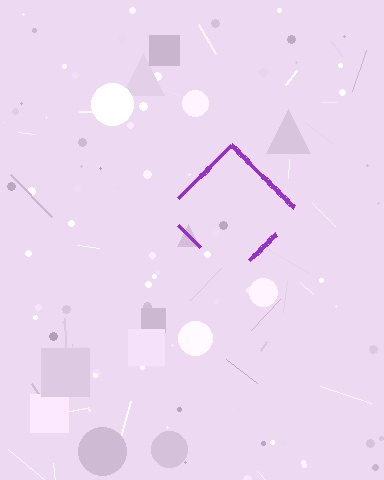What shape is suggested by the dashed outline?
The dashed outline suggests a diamond.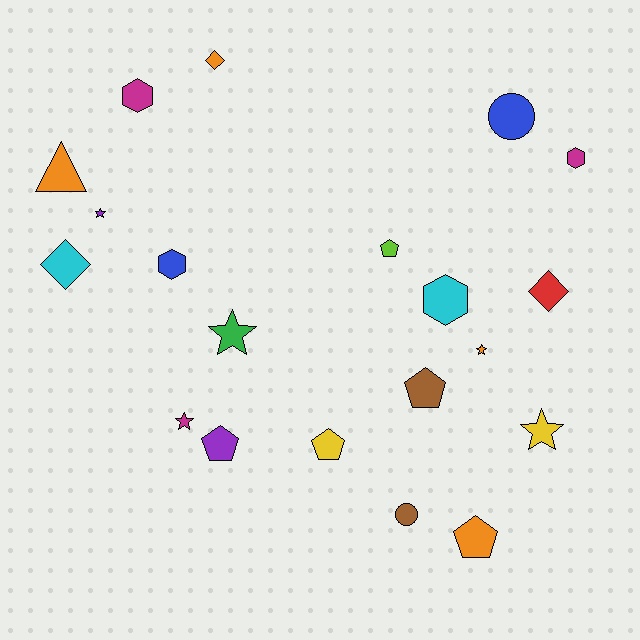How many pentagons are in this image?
There are 5 pentagons.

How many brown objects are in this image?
There are 2 brown objects.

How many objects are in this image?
There are 20 objects.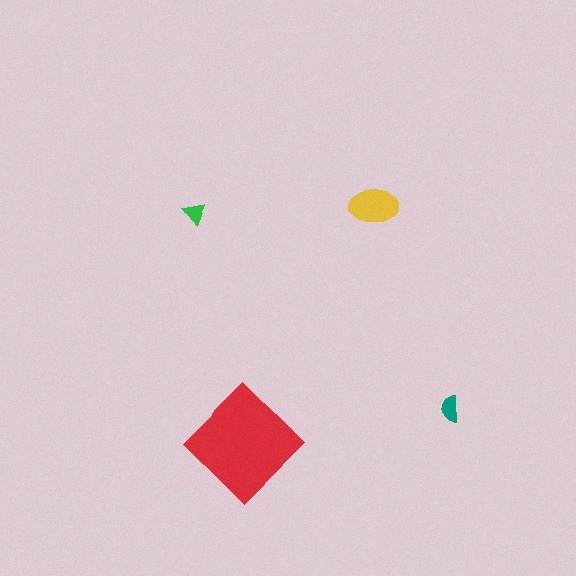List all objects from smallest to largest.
The green triangle, the teal semicircle, the yellow ellipse, the red diamond.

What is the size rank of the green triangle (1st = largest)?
4th.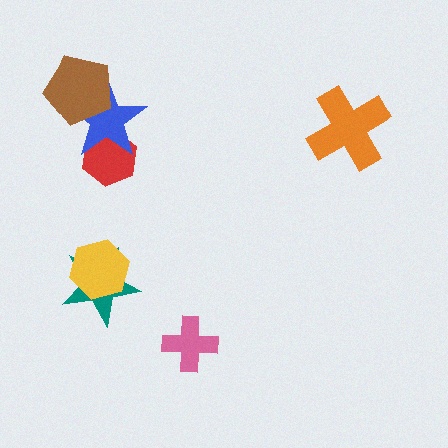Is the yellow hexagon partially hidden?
No, no other shape covers it.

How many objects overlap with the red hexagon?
1 object overlaps with the red hexagon.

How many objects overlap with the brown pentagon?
1 object overlaps with the brown pentagon.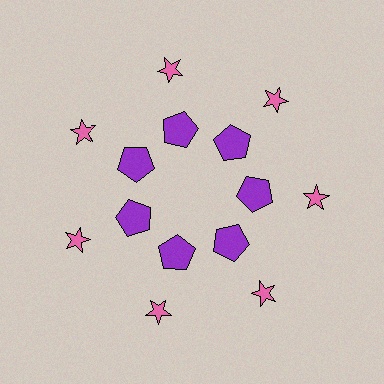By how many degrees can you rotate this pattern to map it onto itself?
The pattern maps onto itself every 51 degrees of rotation.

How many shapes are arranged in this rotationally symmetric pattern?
There are 14 shapes, arranged in 7 groups of 2.